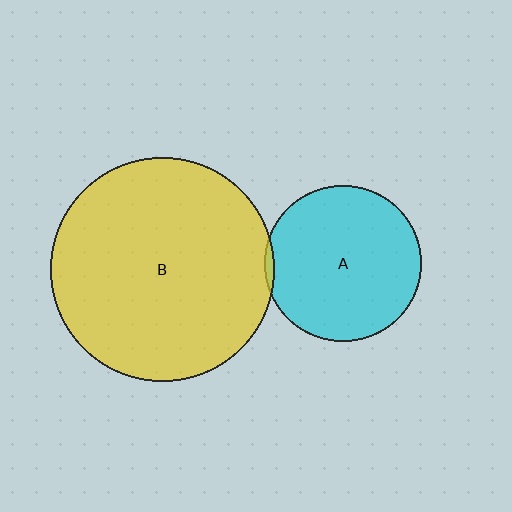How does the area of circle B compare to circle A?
Approximately 2.1 times.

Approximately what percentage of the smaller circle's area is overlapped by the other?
Approximately 5%.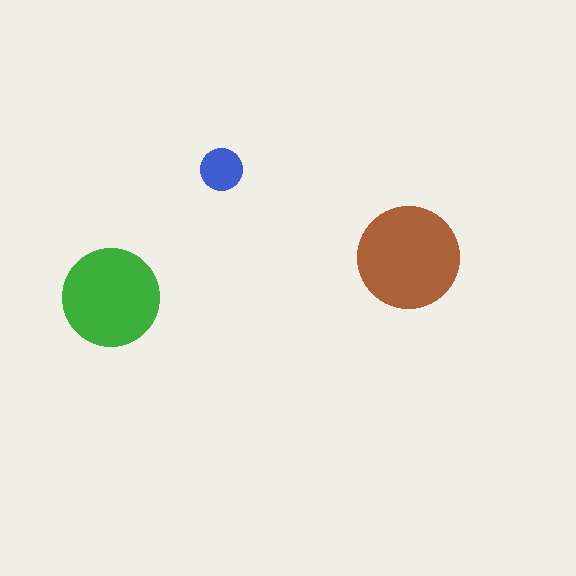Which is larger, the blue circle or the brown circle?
The brown one.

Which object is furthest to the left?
The green circle is leftmost.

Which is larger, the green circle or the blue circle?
The green one.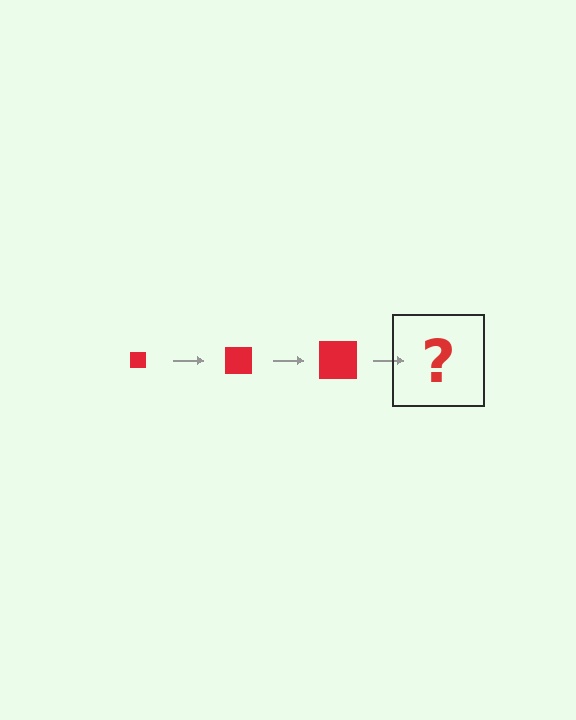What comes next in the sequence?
The next element should be a red square, larger than the previous one.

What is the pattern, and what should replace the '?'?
The pattern is that the square gets progressively larger each step. The '?' should be a red square, larger than the previous one.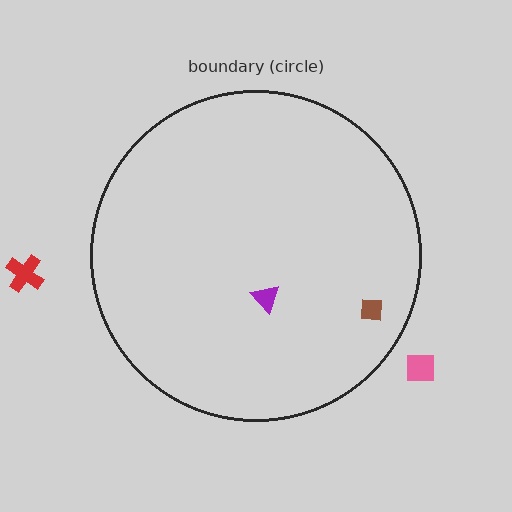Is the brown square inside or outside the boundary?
Inside.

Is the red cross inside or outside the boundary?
Outside.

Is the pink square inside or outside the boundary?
Outside.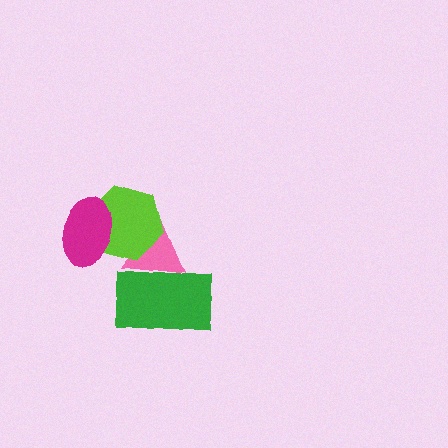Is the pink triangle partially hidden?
Yes, it is partially covered by another shape.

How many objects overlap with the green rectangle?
1 object overlaps with the green rectangle.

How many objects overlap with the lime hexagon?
2 objects overlap with the lime hexagon.